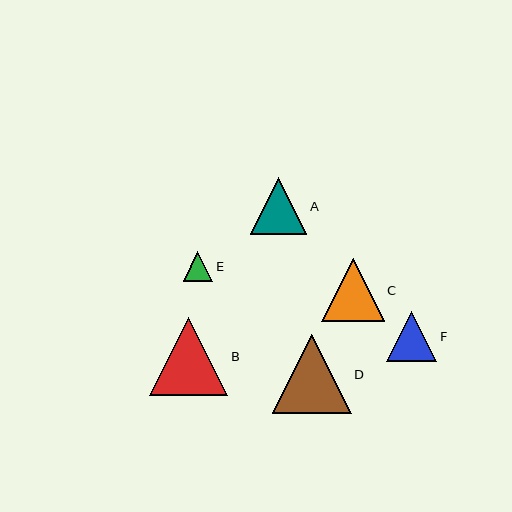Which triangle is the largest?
Triangle D is the largest with a size of approximately 79 pixels.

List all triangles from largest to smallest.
From largest to smallest: D, B, C, A, F, E.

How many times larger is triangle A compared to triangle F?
Triangle A is approximately 1.1 times the size of triangle F.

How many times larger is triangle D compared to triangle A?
Triangle D is approximately 1.4 times the size of triangle A.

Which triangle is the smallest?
Triangle E is the smallest with a size of approximately 29 pixels.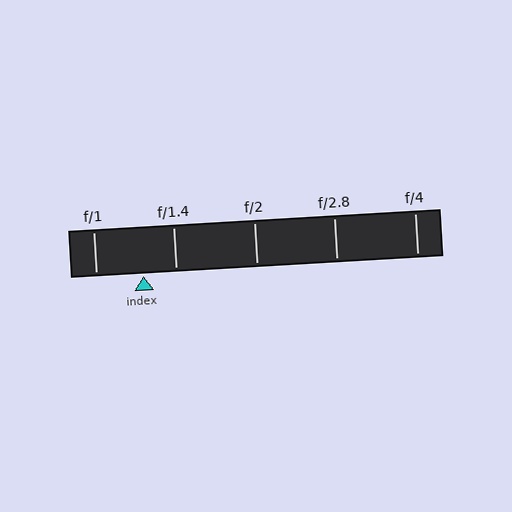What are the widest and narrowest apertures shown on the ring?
The widest aperture shown is f/1 and the narrowest is f/4.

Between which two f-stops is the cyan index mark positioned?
The index mark is between f/1 and f/1.4.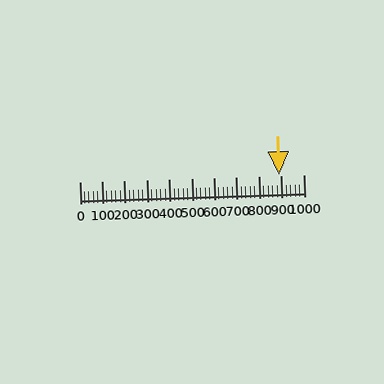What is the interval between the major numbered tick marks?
The major tick marks are spaced 100 units apart.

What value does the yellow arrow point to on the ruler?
The yellow arrow points to approximately 890.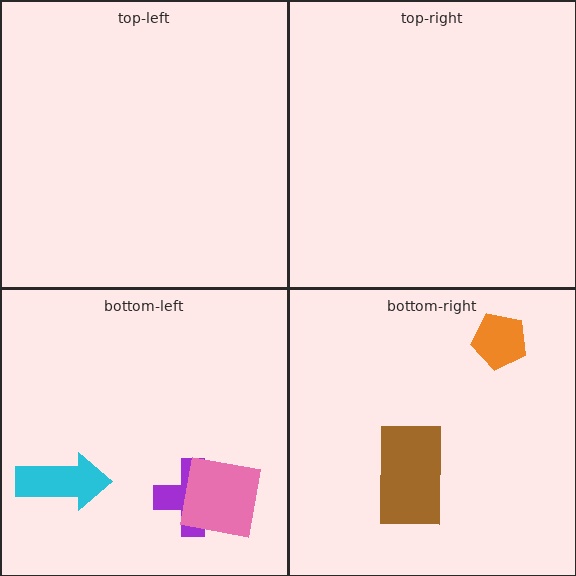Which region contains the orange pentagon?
The bottom-right region.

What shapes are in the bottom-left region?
The purple cross, the cyan arrow, the pink square.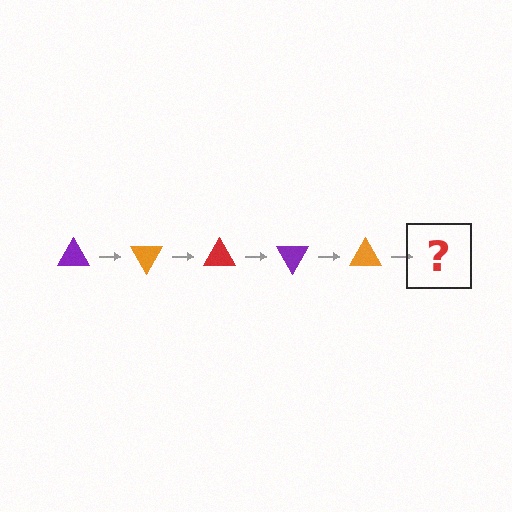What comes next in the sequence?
The next element should be a red triangle, rotated 300 degrees from the start.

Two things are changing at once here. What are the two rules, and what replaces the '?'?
The two rules are that it rotates 60 degrees each step and the color cycles through purple, orange, and red. The '?' should be a red triangle, rotated 300 degrees from the start.